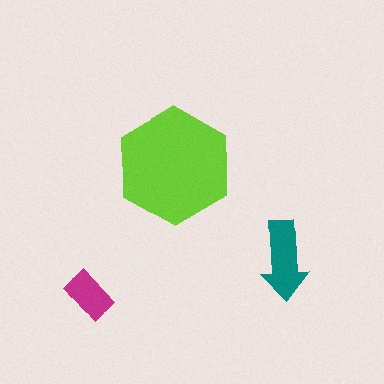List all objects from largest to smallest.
The lime hexagon, the teal arrow, the magenta rectangle.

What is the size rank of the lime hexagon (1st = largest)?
1st.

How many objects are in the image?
There are 3 objects in the image.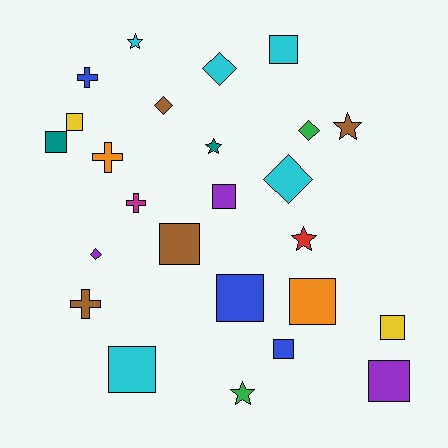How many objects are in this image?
There are 25 objects.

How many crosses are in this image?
There are 4 crosses.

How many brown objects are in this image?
There are 4 brown objects.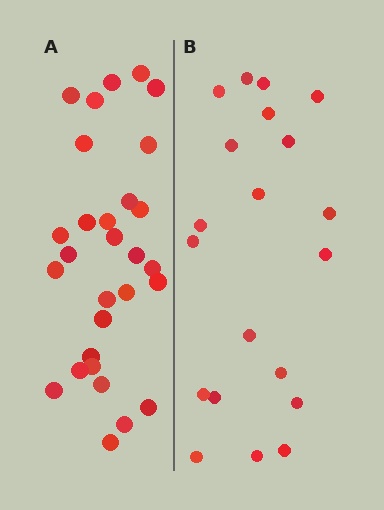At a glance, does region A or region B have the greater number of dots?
Region A (the left region) has more dots.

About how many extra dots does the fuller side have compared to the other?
Region A has roughly 8 or so more dots than region B.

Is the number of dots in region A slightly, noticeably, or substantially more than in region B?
Region A has substantially more. The ratio is roughly 1.4 to 1.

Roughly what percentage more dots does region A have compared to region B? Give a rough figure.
About 45% more.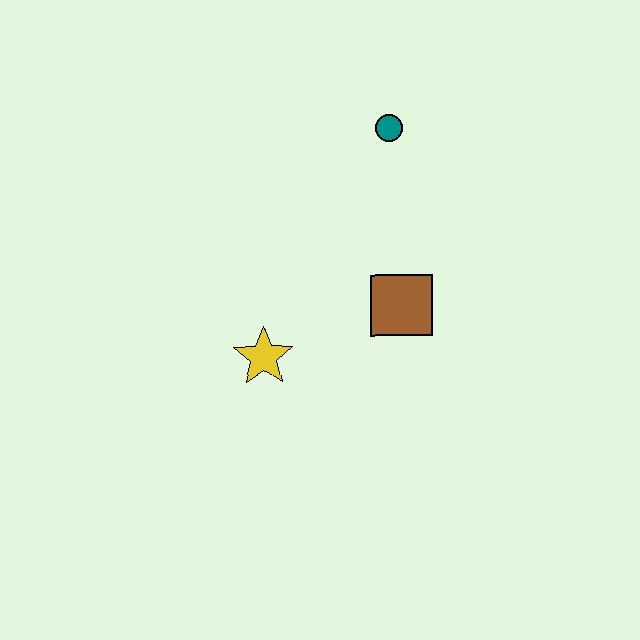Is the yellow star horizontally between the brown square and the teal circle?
No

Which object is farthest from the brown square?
The teal circle is farthest from the brown square.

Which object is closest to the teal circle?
The brown square is closest to the teal circle.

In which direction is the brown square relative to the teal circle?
The brown square is below the teal circle.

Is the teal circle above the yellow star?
Yes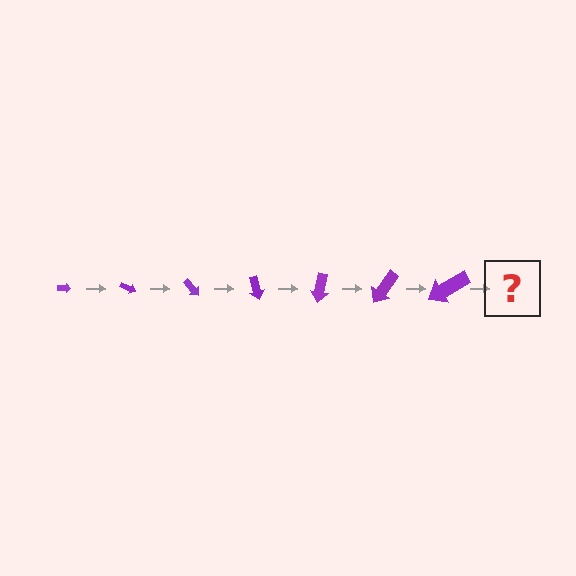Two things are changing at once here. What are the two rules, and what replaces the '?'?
The two rules are that the arrow grows larger each step and it rotates 25 degrees each step. The '?' should be an arrow, larger than the previous one and rotated 175 degrees from the start.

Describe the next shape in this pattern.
It should be an arrow, larger than the previous one and rotated 175 degrees from the start.